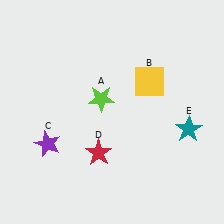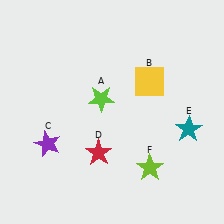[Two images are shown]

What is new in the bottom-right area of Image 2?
A lime star (F) was added in the bottom-right area of Image 2.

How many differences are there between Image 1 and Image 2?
There is 1 difference between the two images.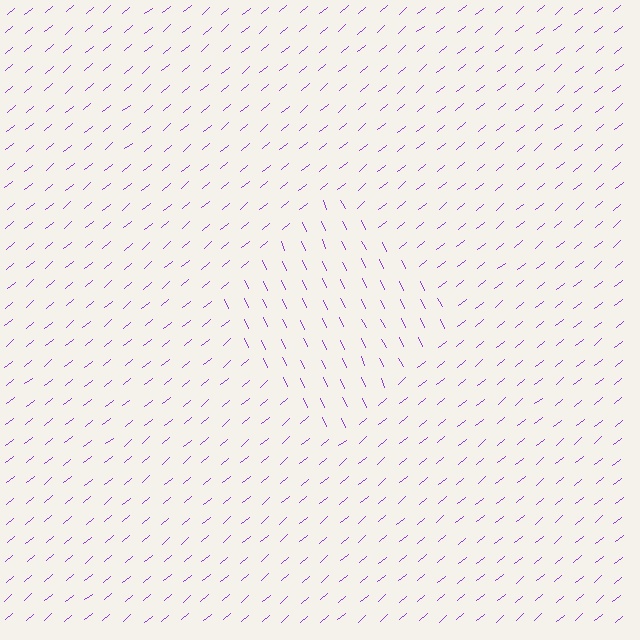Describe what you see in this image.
The image is filled with small purple line segments. A diamond region in the image has lines oriented differently from the surrounding lines, creating a visible texture boundary.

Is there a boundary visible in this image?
Yes, there is a texture boundary formed by a change in line orientation.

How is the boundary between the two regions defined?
The boundary is defined purely by a change in line orientation (approximately 75 degrees difference). All lines are the same color and thickness.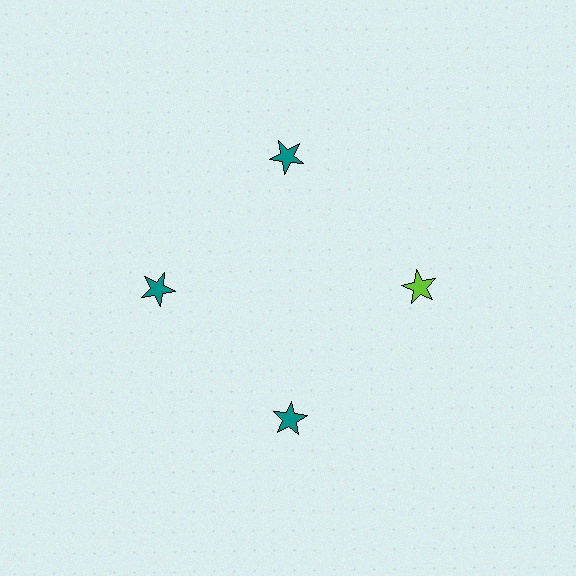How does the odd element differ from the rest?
It has a different color: lime instead of teal.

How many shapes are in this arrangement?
There are 4 shapes arranged in a ring pattern.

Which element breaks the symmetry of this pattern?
The lime star at roughly the 3 o'clock position breaks the symmetry. All other shapes are teal stars.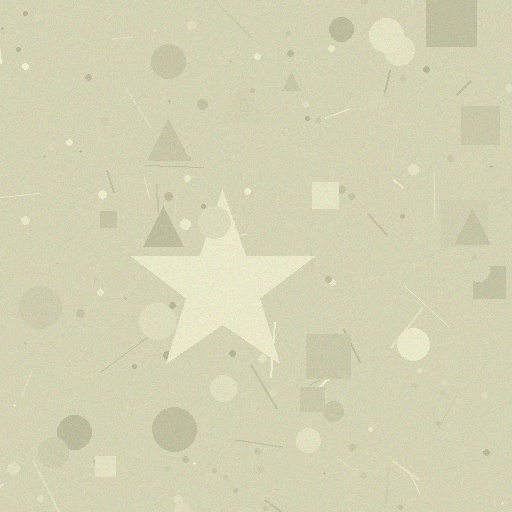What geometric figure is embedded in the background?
A star is embedded in the background.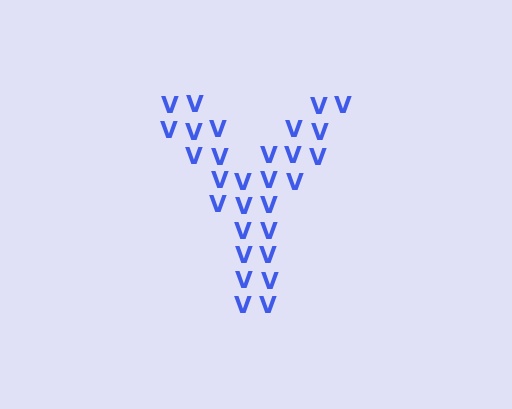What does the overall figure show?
The overall figure shows the letter Y.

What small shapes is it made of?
It is made of small letter V's.